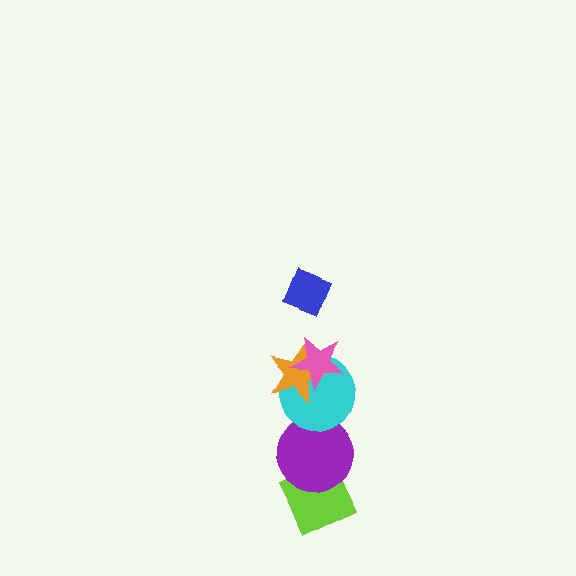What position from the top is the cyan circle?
The cyan circle is 4th from the top.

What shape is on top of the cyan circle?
The orange star is on top of the cyan circle.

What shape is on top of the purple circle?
The cyan circle is on top of the purple circle.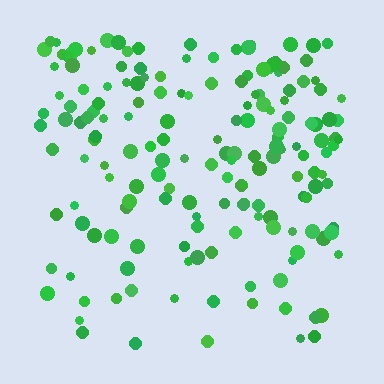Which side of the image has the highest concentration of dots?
The top.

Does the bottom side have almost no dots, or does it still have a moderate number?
Still a moderate number, just noticeably fewer than the top.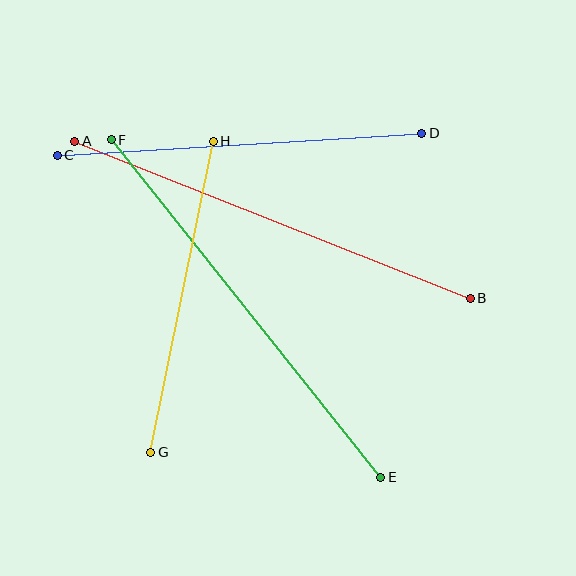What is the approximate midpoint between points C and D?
The midpoint is at approximately (240, 144) pixels.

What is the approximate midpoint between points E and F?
The midpoint is at approximately (246, 308) pixels.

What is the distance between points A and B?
The distance is approximately 426 pixels.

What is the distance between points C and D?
The distance is approximately 365 pixels.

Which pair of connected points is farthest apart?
Points E and F are farthest apart.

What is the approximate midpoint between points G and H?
The midpoint is at approximately (182, 297) pixels.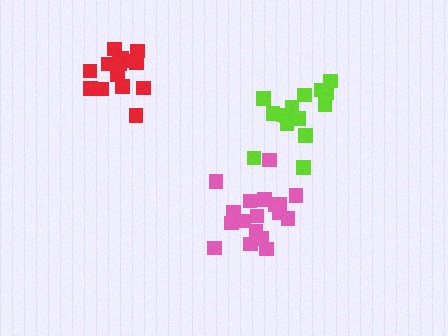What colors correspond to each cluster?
The clusters are colored: pink, lime, red.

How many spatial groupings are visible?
There are 3 spatial groupings.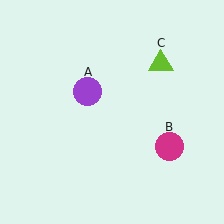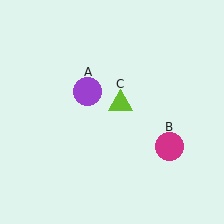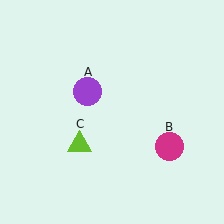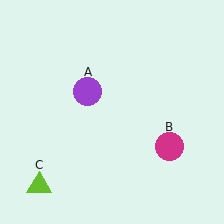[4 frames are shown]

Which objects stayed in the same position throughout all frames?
Purple circle (object A) and magenta circle (object B) remained stationary.